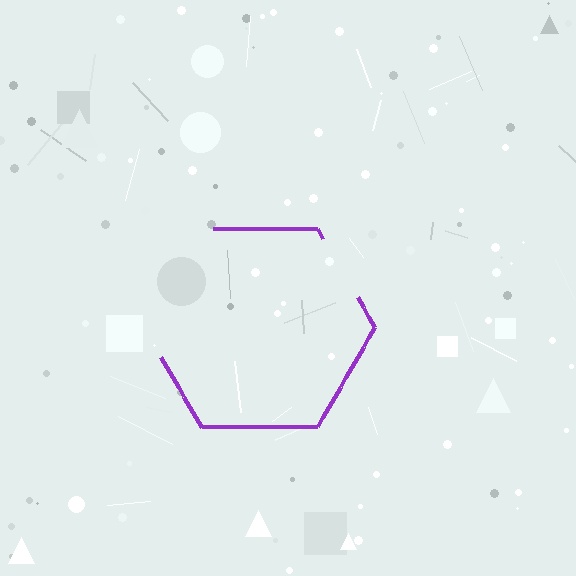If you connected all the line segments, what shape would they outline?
They would outline a hexagon.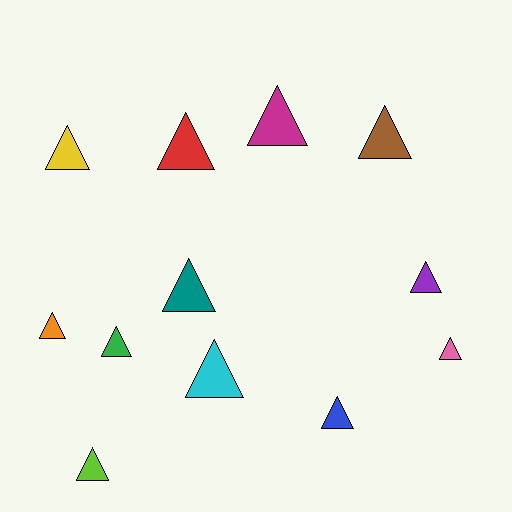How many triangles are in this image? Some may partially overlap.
There are 12 triangles.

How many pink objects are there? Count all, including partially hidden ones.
There is 1 pink object.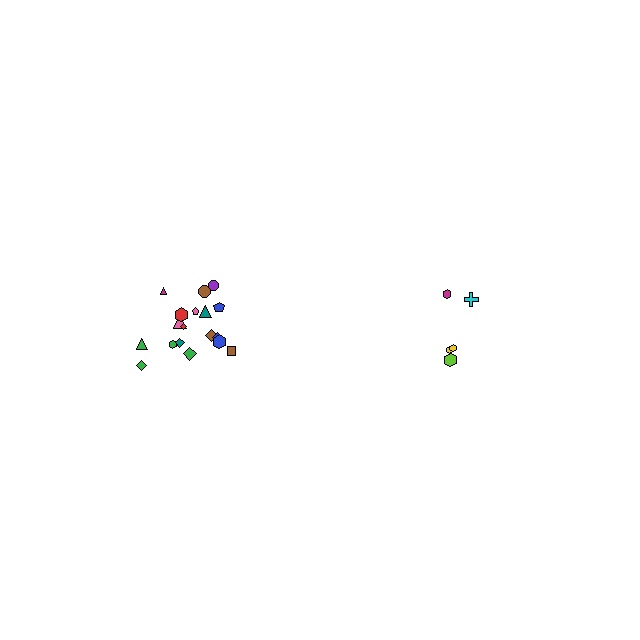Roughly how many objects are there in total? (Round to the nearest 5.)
Roughly 25 objects in total.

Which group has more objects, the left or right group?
The left group.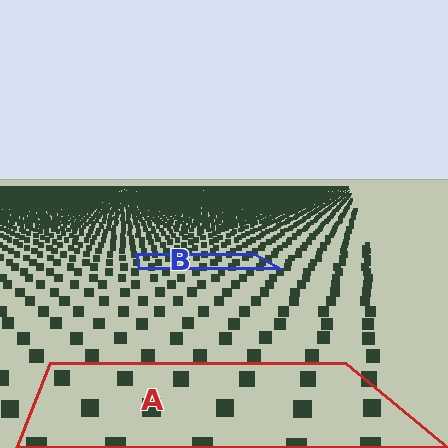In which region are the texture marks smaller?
The texture marks are smaller in region B, because it is farther away.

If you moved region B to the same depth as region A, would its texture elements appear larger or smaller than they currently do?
They would appear larger. At a closer depth, the same texture elements are projected at a bigger on-screen size.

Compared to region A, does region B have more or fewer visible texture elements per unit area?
Region B has more texture elements per unit area — they are packed more densely because it is farther away.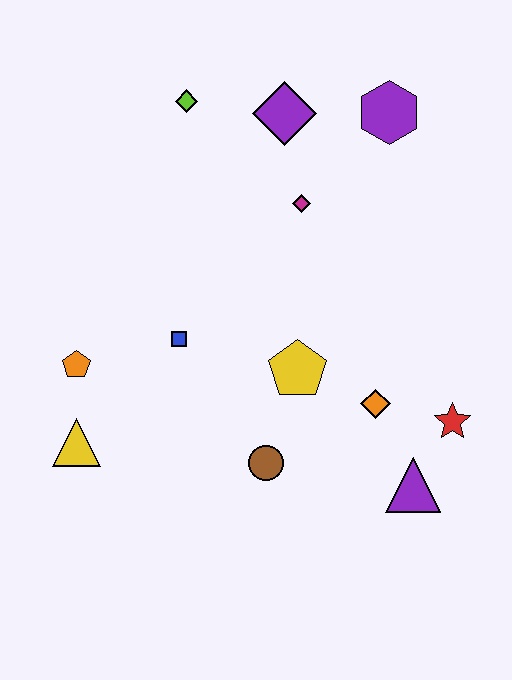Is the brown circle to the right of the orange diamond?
No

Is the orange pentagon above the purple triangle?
Yes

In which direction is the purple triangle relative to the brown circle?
The purple triangle is to the right of the brown circle.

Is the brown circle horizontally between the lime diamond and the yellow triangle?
No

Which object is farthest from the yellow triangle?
The purple hexagon is farthest from the yellow triangle.